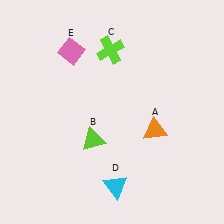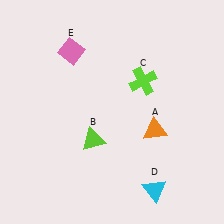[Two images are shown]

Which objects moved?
The objects that moved are: the lime cross (C), the cyan triangle (D).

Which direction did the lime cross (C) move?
The lime cross (C) moved right.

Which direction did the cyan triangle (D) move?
The cyan triangle (D) moved right.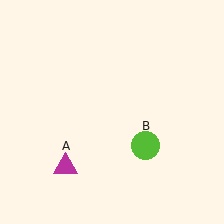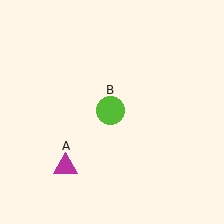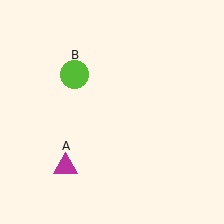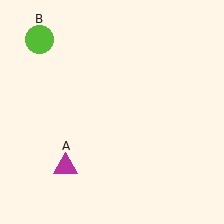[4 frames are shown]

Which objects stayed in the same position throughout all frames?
Magenta triangle (object A) remained stationary.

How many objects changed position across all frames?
1 object changed position: lime circle (object B).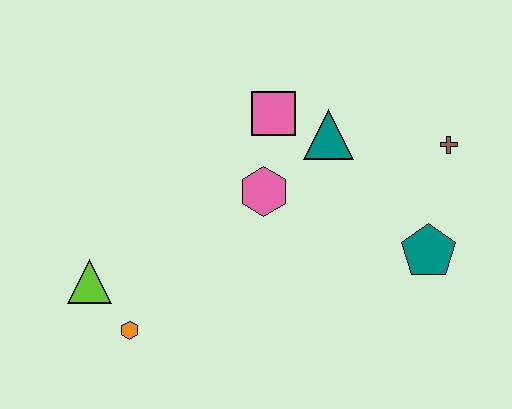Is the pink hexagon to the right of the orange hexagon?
Yes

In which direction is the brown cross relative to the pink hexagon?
The brown cross is to the right of the pink hexagon.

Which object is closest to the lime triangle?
The orange hexagon is closest to the lime triangle.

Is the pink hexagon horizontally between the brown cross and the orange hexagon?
Yes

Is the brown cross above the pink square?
No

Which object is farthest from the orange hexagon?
The brown cross is farthest from the orange hexagon.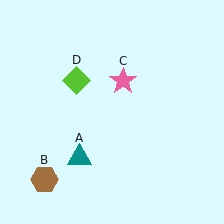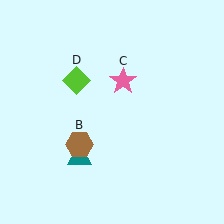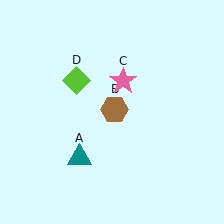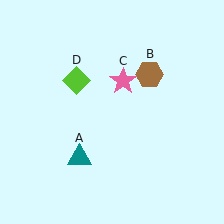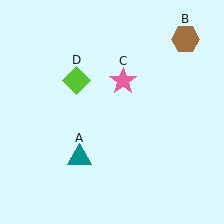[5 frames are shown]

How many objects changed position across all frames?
1 object changed position: brown hexagon (object B).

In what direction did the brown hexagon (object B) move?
The brown hexagon (object B) moved up and to the right.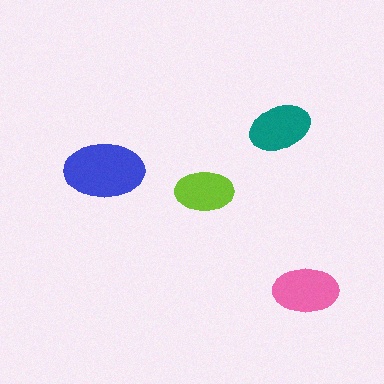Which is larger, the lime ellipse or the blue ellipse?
The blue one.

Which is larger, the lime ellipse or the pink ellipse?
The pink one.